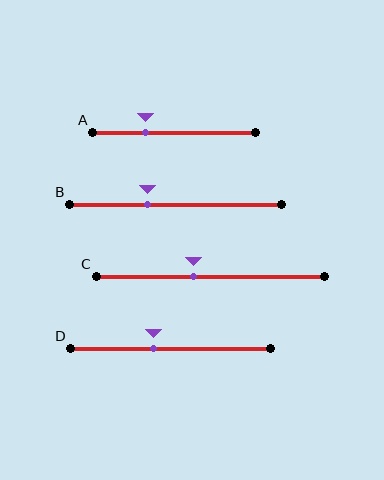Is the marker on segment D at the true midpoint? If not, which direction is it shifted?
No, the marker on segment D is shifted to the left by about 9% of the segment length.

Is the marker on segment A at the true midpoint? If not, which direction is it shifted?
No, the marker on segment A is shifted to the left by about 18% of the segment length.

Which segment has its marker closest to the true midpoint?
Segment C has its marker closest to the true midpoint.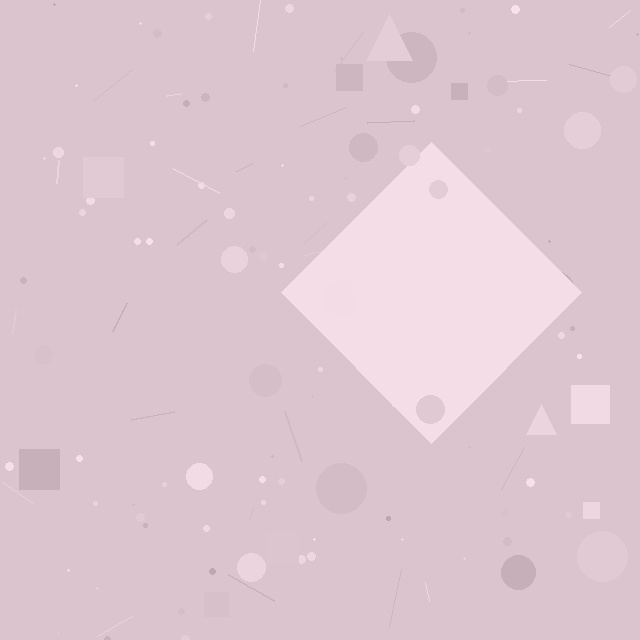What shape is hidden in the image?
A diamond is hidden in the image.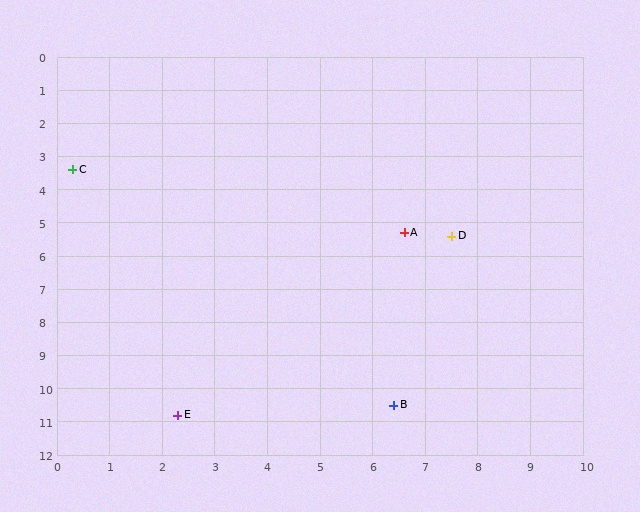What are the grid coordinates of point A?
Point A is at approximately (6.6, 5.3).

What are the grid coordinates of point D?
Point D is at approximately (7.5, 5.4).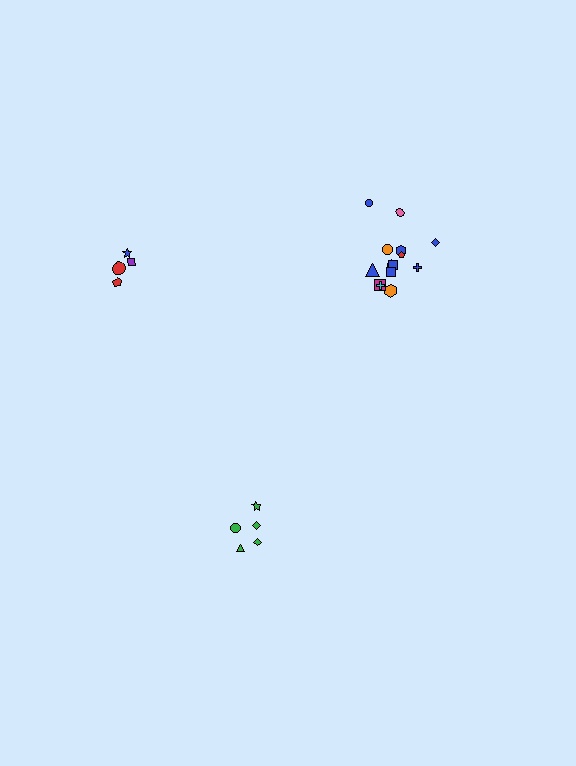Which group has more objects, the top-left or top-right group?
The top-right group.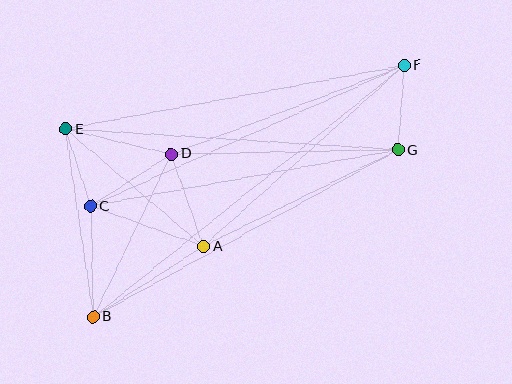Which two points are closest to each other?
Points C and E are closest to each other.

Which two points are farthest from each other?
Points B and F are farthest from each other.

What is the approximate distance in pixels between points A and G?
The distance between A and G is approximately 217 pixels.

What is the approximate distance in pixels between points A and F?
The distance between A and F is approximately 270 pixels.